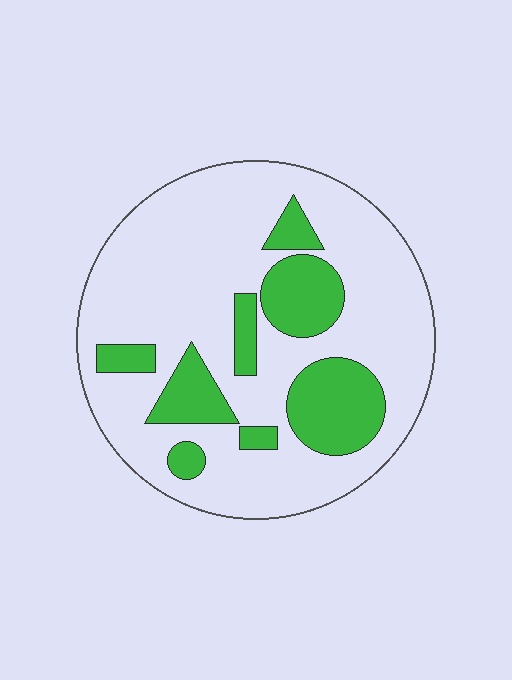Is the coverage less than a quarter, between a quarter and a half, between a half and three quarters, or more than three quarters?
Less than a quarter.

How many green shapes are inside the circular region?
8.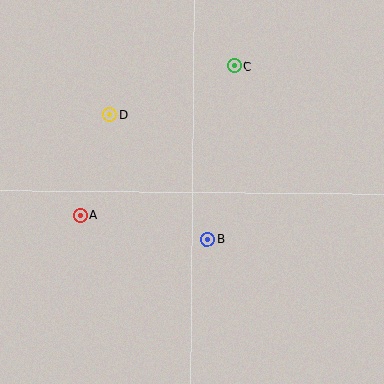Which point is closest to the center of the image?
Point B at (207, 239) is closest to the center.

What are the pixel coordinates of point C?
Point C is at (234, 66).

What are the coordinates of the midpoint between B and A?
The midpoint between B and A is at (144, 227).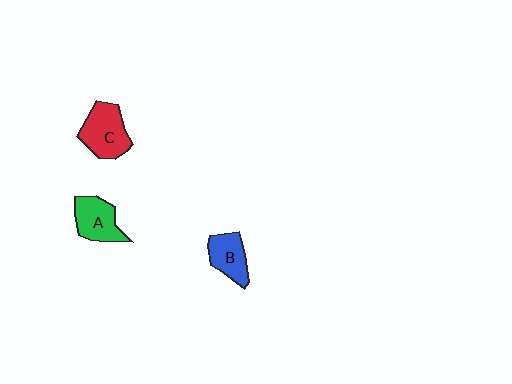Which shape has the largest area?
Shape C (red).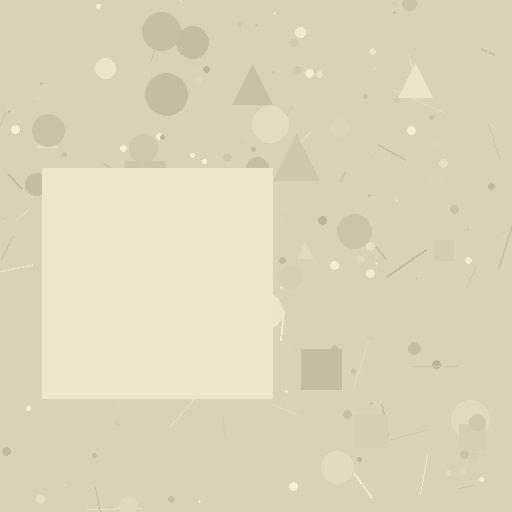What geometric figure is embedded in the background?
A square is embedded in the background.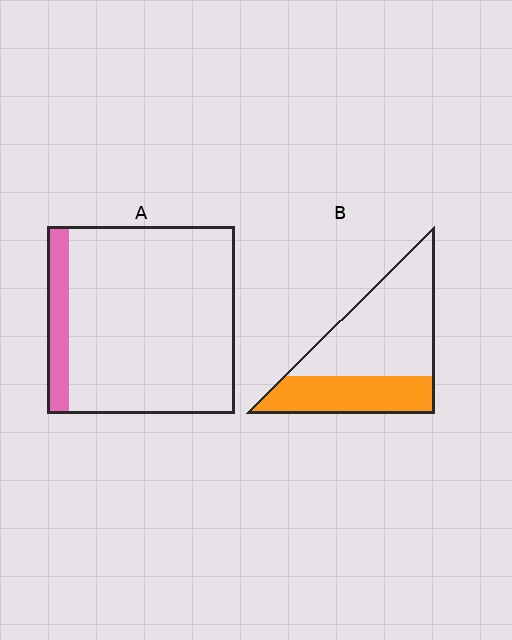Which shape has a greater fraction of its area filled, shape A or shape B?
Shape B.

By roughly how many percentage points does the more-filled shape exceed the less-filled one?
By roughly 25 percentage points (B over A).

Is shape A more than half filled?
No.